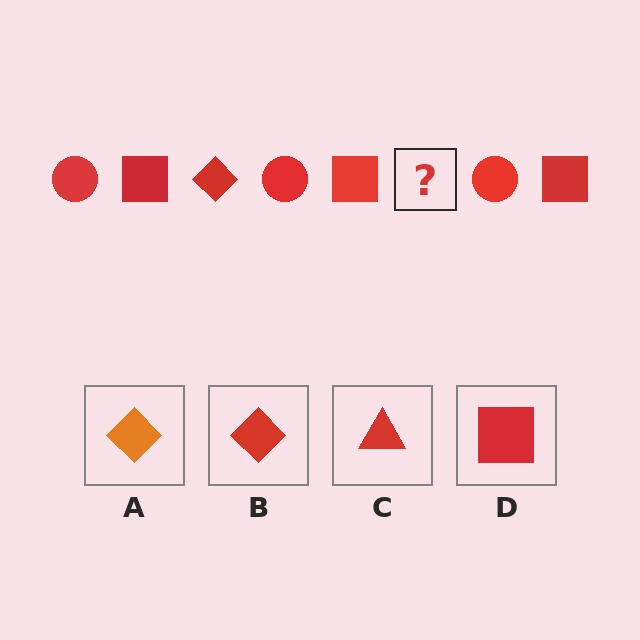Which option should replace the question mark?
Option B.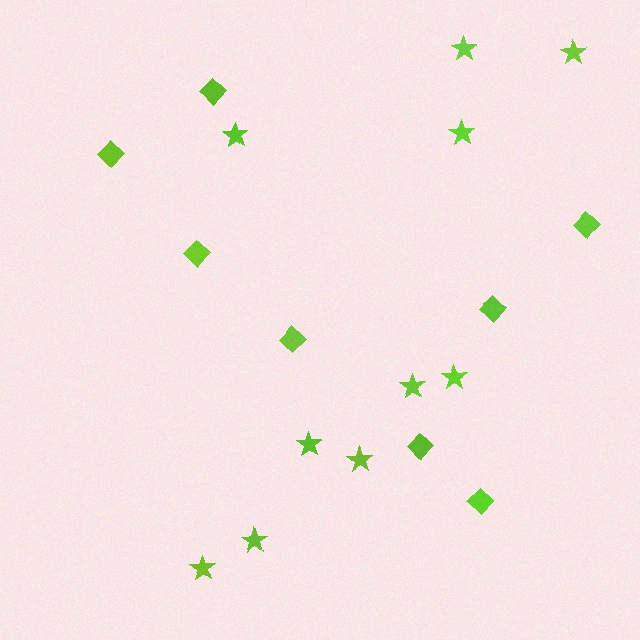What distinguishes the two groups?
There are 2 groups: one group of diamonds (8) and one group of stars (10).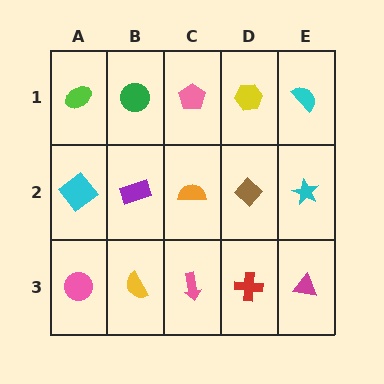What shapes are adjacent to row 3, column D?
A brown diamond (row 2, column D), a pink arrow (row 3, column C), a magenta triangle (row 3, column E).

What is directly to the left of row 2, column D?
An orange semicircle.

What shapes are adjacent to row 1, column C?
An orange semicircle (row 2, column C), a green circle (row 1, column B), a yellow hexagon (row 1, column D).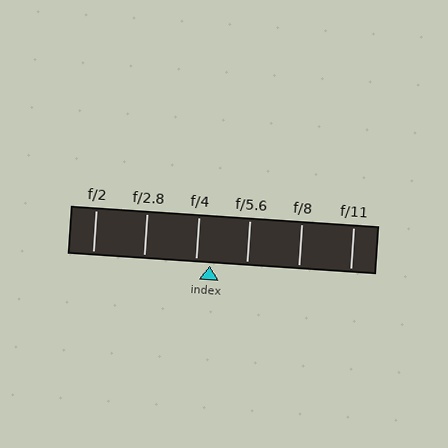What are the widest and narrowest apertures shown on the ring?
The widest aperture shown is f/2 and the narrowest is f/11.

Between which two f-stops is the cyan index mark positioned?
The index mark is between f/4 and f/5.6.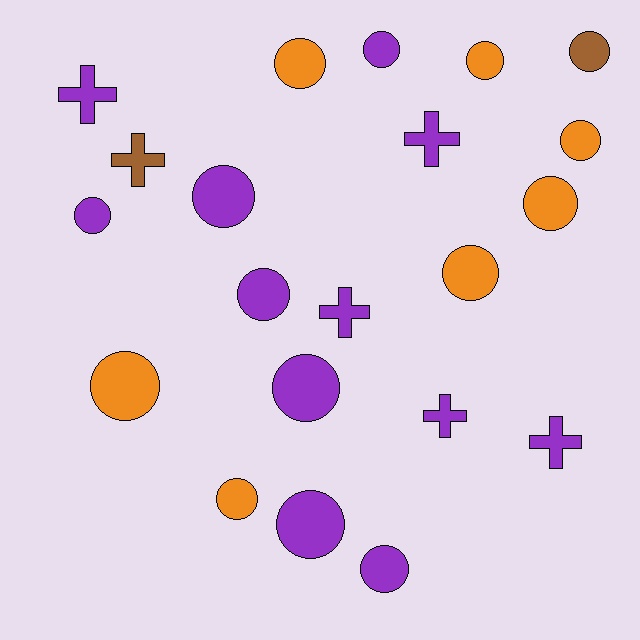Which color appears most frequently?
Purple, with 12 objects.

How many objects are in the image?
There are 21 objects.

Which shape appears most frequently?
Circle, with 15 objects.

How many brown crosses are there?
There is 1 brown cross.